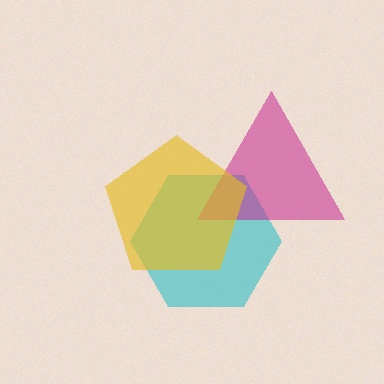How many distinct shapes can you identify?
There are 3 distinct shapes: a cyan hexagon, a magenta triangle, a yellow pentagon.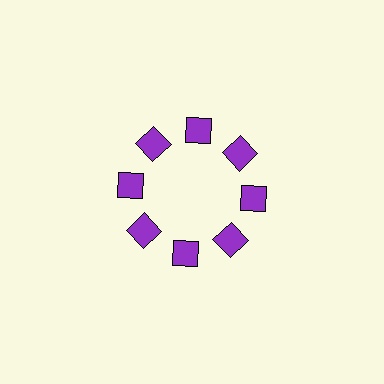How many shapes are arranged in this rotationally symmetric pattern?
There are 8 shapes, arranged in 8 groups of 1.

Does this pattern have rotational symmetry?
Yes, this pattern has 8-fold rotational symmetry. It looks the same after rotating 45 degrees around the center.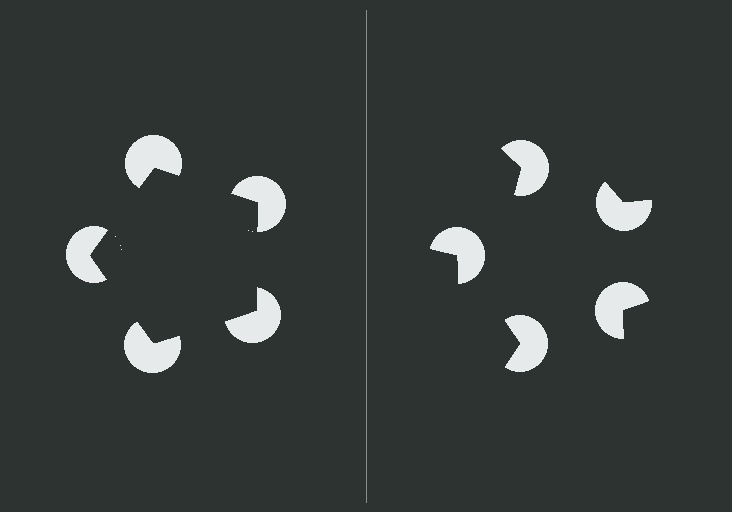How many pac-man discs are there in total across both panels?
10 — 5 on each side.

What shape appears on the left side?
An illusory pentagon.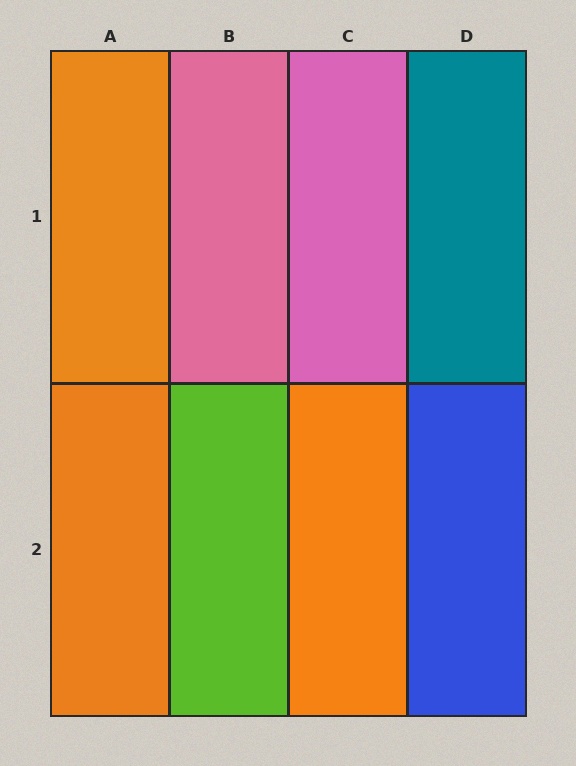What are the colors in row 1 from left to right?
Orange, pink, pink, teal.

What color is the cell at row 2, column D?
Blue.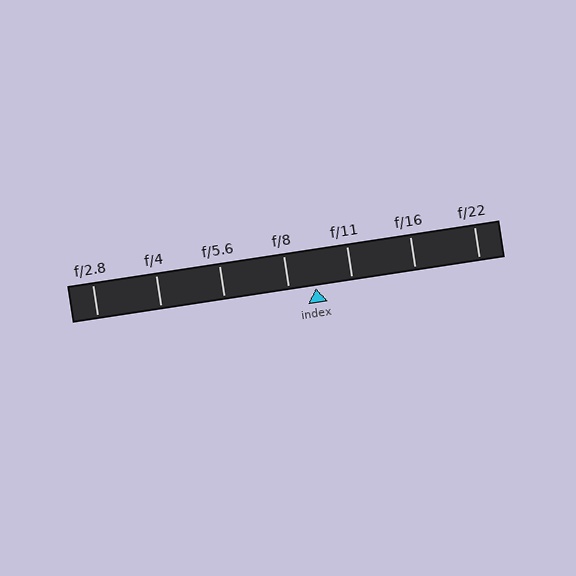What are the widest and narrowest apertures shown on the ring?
The widest aperture shown is f/2.8 and the narrowest is f/22.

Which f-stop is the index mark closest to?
The index mark is closest to f/8.